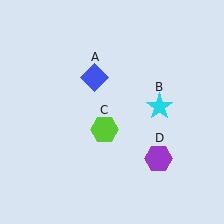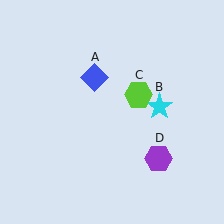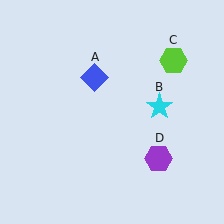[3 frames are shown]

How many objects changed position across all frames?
1 object changed position: lime hexagon (object C).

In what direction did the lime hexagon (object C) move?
The lime hexagon (object C) moved up and to the right.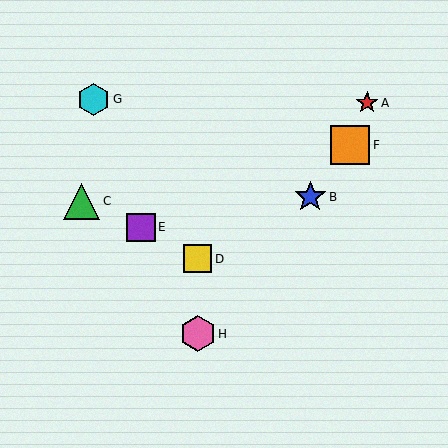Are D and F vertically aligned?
No, D is at x≈198 and F is at x≈350.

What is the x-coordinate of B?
Object B is at x≈310.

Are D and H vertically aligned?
Yes, both are at x≈198.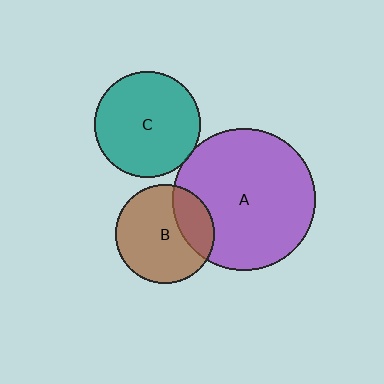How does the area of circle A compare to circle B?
Approximately 2.1 times.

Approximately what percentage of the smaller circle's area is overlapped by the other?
Approximately 5%.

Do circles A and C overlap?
Yes.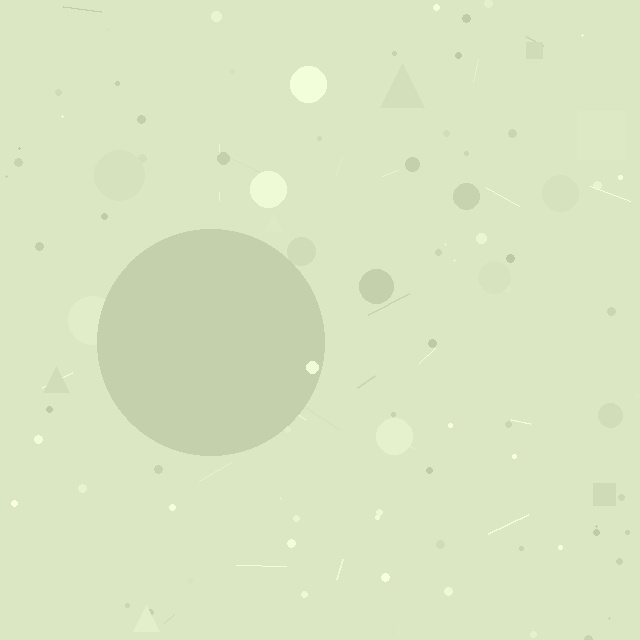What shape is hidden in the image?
A circle is hidden in the image.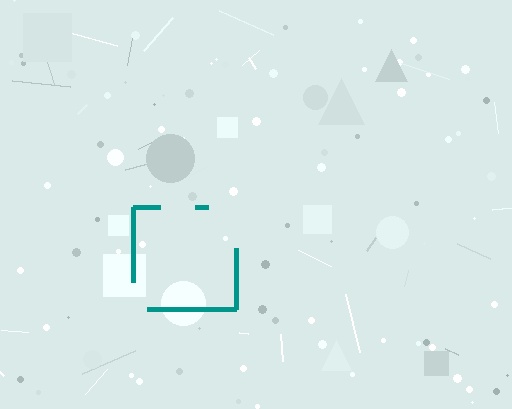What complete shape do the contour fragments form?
The contour fragments form a square.